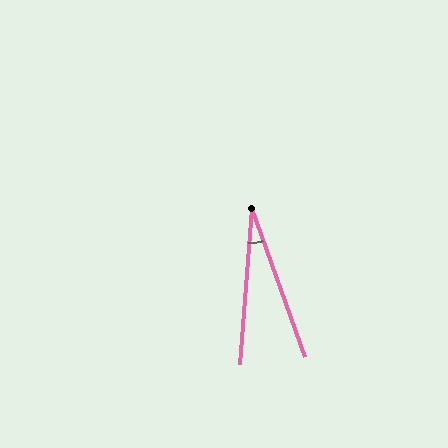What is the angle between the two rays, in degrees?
Approximately 24 degrees.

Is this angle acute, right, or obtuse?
It is acute.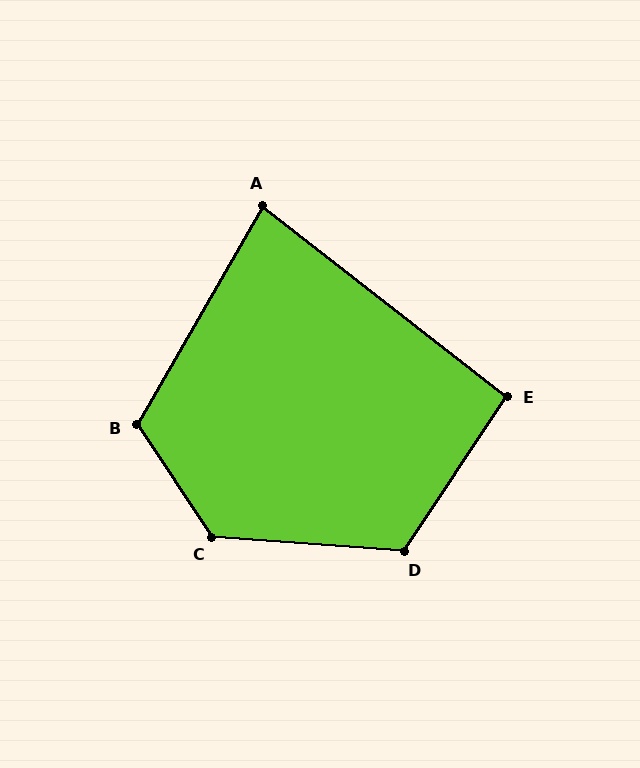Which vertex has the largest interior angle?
C, at approximately 128 degrees.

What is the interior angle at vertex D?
Approximately 119 degrees (obtuse).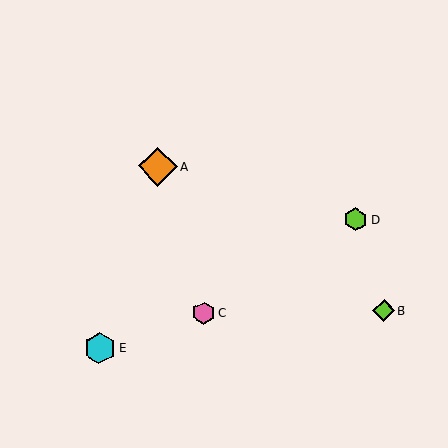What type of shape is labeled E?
Shape E is a cyan hexagon.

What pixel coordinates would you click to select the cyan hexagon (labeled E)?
Click at (100, 348) to select the cyan hexagon E.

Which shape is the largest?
The orange diamond (labeled A) is the largest.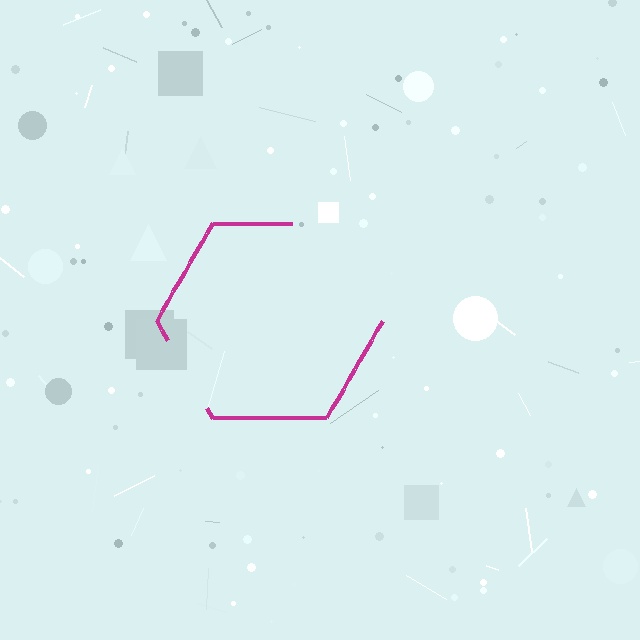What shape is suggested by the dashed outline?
The dashed outline suggests a hexagon.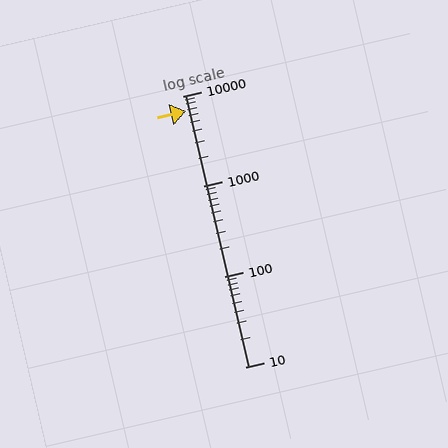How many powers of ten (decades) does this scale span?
The scale spans 3 decades, from 10 to 10000.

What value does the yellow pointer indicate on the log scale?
The pointer indicates approximately 6800.